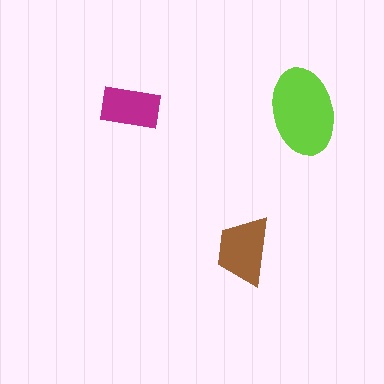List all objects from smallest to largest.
The magenta rectangle, the brown trapezoid, the lime ellipse.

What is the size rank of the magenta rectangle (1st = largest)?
3rd.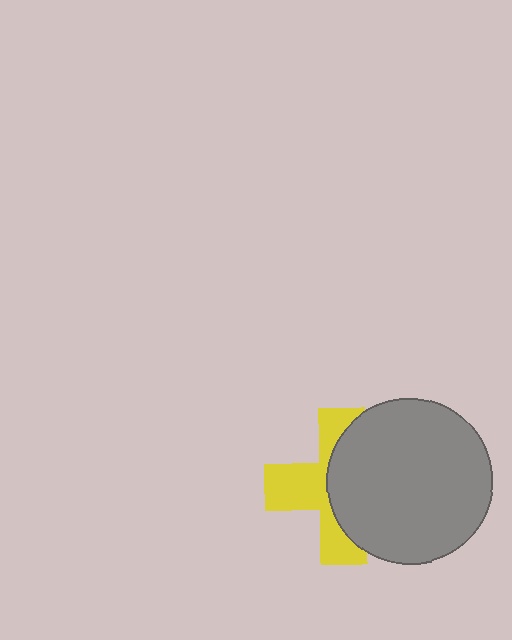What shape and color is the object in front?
The object in front is a gray circle.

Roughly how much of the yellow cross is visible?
About half of it is visible (roughly 47%).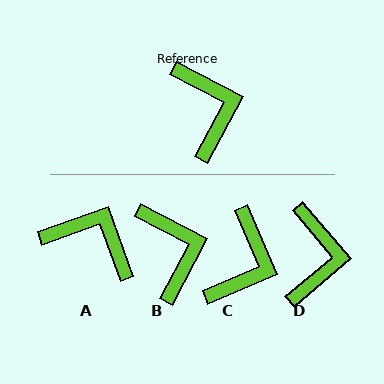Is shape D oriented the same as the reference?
No, it is off by about 22 degrees.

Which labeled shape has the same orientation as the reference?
B.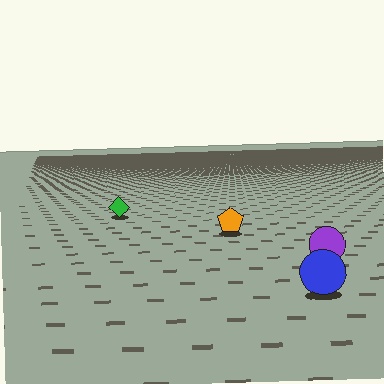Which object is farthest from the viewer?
The green diamond is farthest from the viewer. It appears smaller and the ground texture around it is denser.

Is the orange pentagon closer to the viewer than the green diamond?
Yes. The orange pentagon is closer — you can tell from the texture gradient: the ground texture is coarser near it.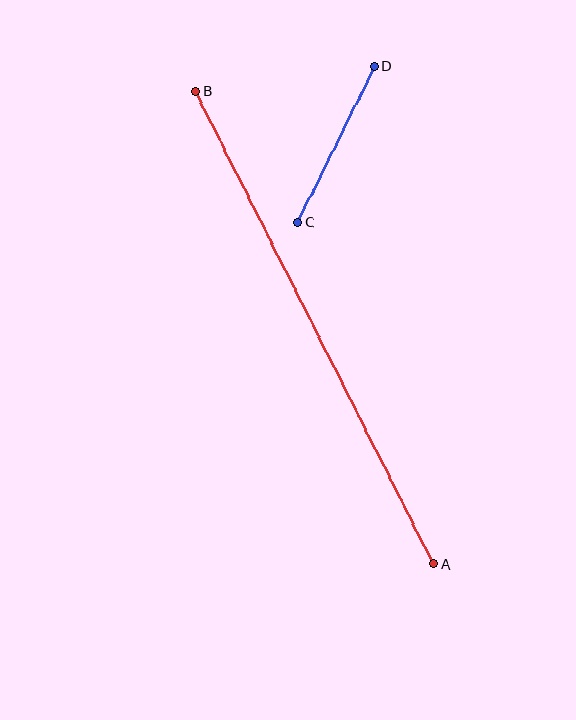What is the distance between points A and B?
The distance is approximately 529 pixels.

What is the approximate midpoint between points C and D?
The midpoint is at approximately (336, 144) pixels.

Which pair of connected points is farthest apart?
Points A and B are farthest apart.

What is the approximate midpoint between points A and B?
The midpoint is at approximately (314, 327) pixels.